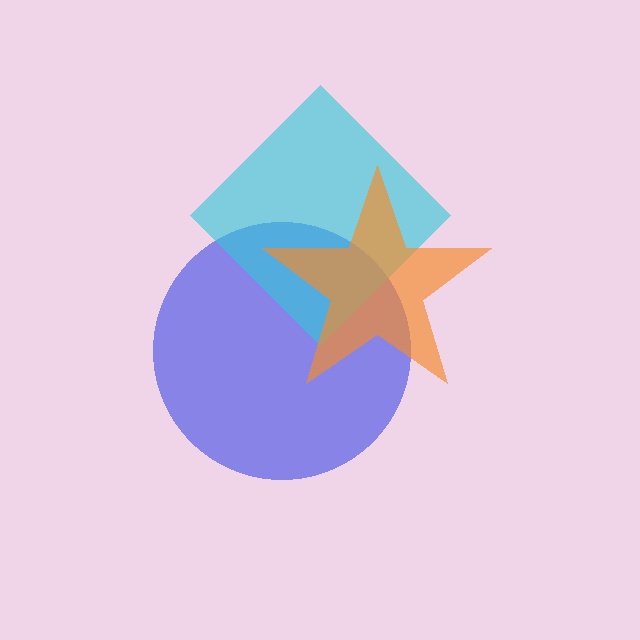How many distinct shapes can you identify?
There are 3 distinct shapes: a blue circle, a cyan diamond, an orange star.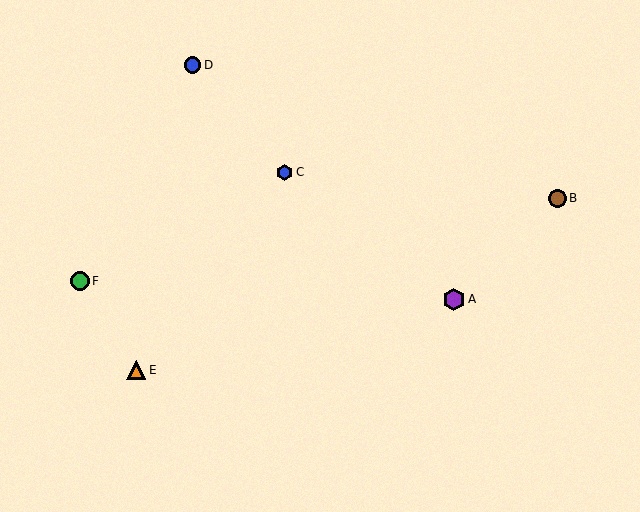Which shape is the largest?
The purple hexagon (labeled A) is the largest.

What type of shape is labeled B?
Shape B is a brown circle.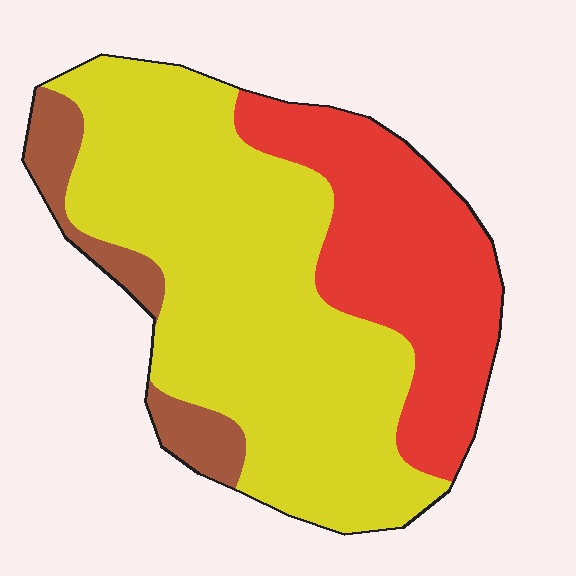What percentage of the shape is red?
Red takes up between a quarter and a half of the shape.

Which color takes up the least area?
Brown, at roughly 10%.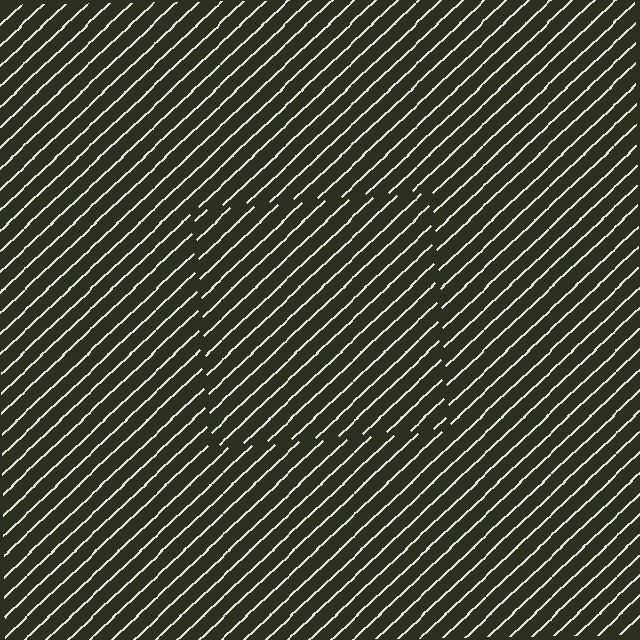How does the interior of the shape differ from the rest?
The interior of the shape contains the same grating, shifted by half a period — the contour is defined by the phase discontinuity where line-ends from the inner and outer gratings abut.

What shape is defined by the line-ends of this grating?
An illusory square. The interior of the shape contains the same grating, shifted by half a period — the contour is defined by the phase discontinuity where line-ends from the inner and outer gratings abut.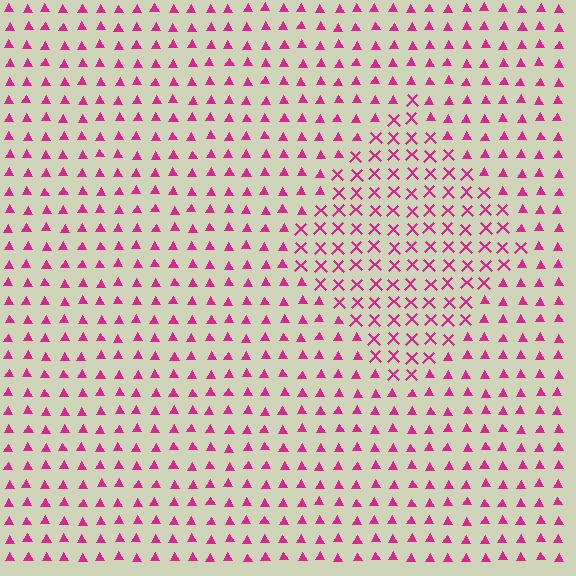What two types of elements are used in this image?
The image uses X marks inside the diamond region and triangles outside it.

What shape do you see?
I see a diamond.